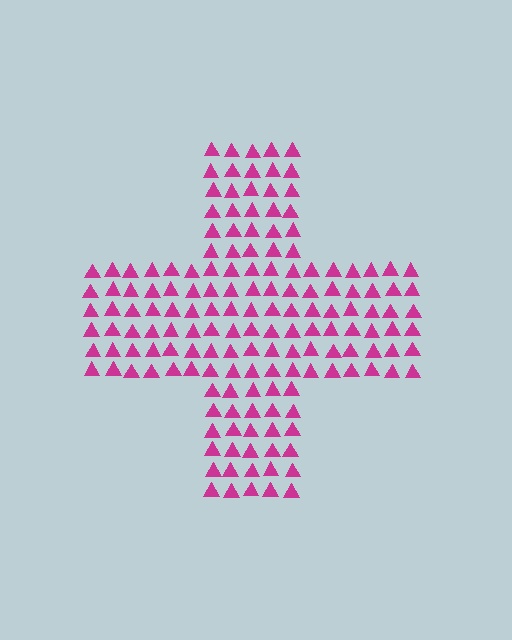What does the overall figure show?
The overall figure shows a cross.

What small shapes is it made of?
It is made of small triangles.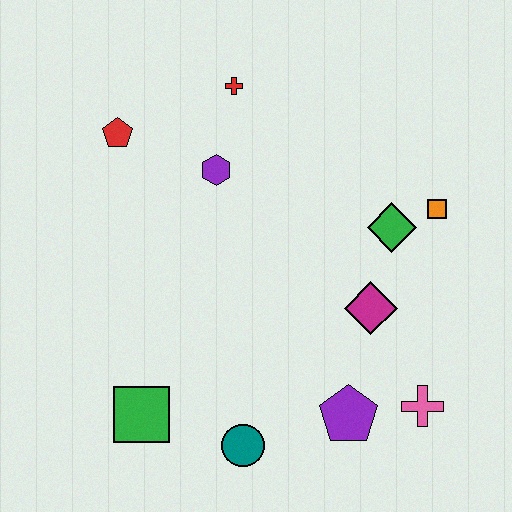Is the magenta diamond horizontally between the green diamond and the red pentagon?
Yes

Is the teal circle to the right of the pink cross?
No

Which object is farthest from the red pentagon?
The pink cross is farthest from the red pentagon.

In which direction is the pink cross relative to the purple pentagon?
The pink cross is to the right of the purple pentagon.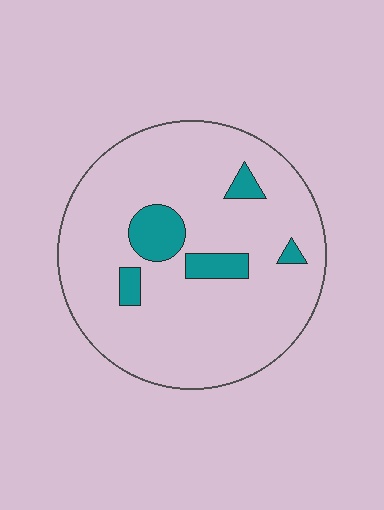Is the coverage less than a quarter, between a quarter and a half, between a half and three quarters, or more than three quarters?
Less than a quarter.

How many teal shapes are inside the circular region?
5.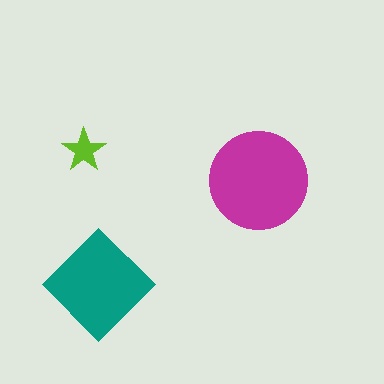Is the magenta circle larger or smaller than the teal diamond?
Larger.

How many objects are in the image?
There are 3 objects in the image.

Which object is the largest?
The magenta circle.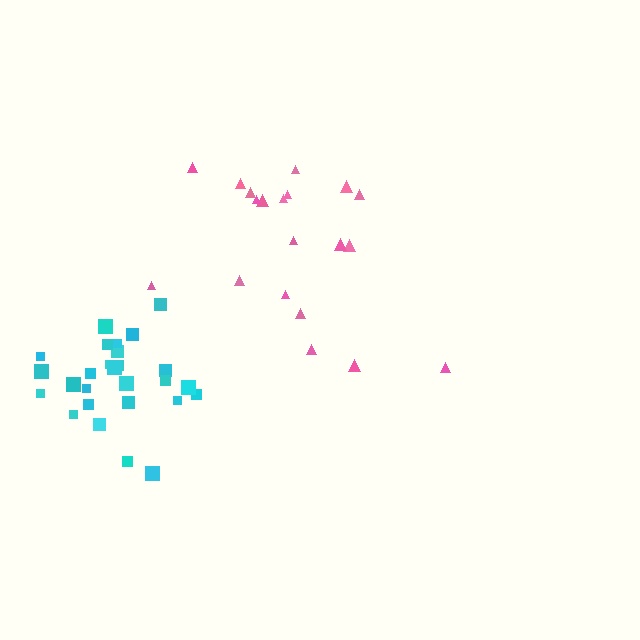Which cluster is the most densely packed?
Cyan.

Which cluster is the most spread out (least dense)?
Pink.